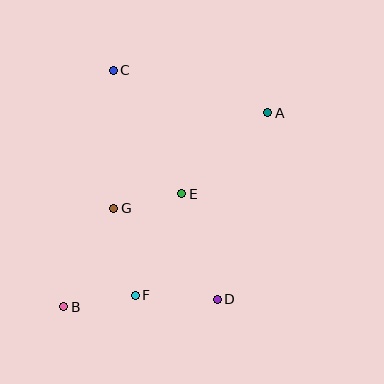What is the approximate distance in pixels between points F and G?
The distance between F and G is approximately 90 pixels.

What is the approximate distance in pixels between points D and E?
The distance between D and E is approximately 111 pixels.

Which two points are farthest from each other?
Points A and B are farthest from each other.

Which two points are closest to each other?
Points E and G are closest to each other.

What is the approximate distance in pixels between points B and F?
The distance between B and F is approximately 72 pixels.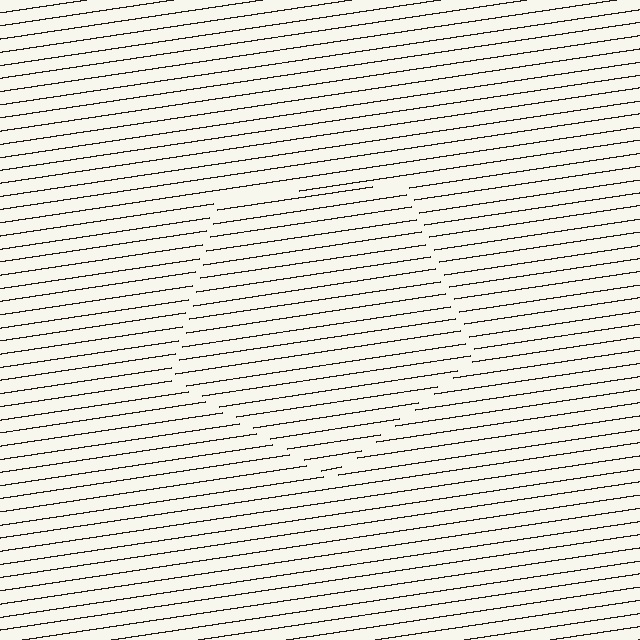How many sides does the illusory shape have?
5 sides — the line-ends trace a pentagon.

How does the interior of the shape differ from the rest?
The interior of the shape contains the same grating, shifted by half a period — the contour is defined by the phase discontinuity where line-ends from the inner and outer gratings abut.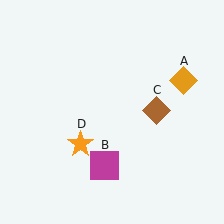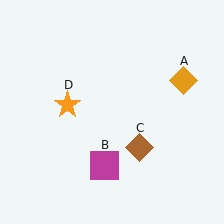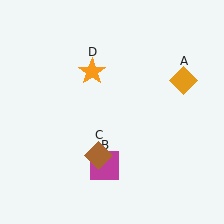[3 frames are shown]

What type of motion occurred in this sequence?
The brown diamond (object C), orange star (object D) rotated clockwise around the center of the scene.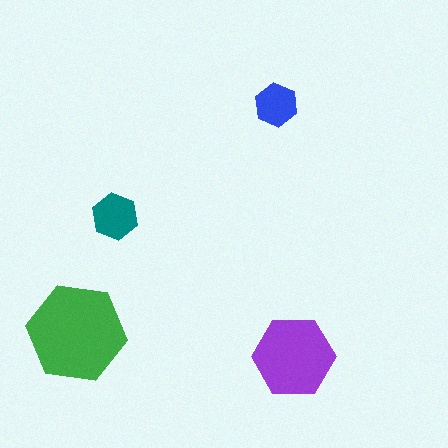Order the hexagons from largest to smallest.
the green one, the purple one, the teal one, the blue one.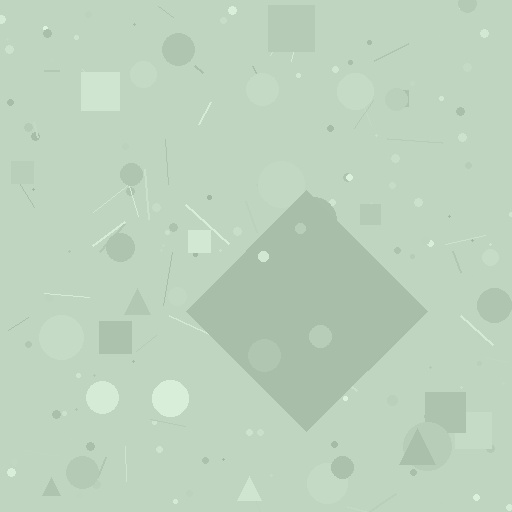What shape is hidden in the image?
A diamond is hidden in the image.